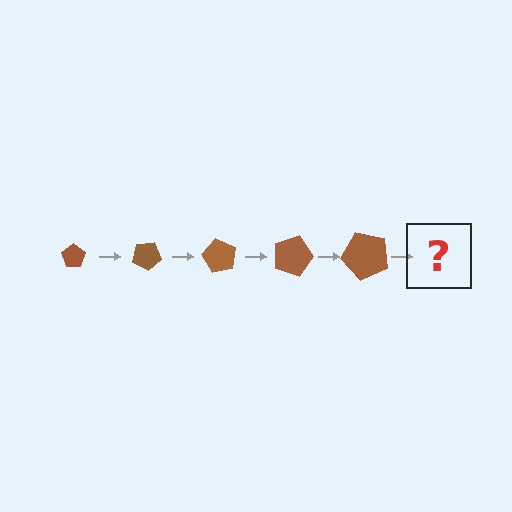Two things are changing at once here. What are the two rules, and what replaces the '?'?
The two rules are that the pentagon grows larger each step and it rotates 30 degrees each step. The '?' should be a pentagon, larger than the previous one and rotated 150 degrees from the start.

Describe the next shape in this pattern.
It should be a pentagon, larger than the previous one and rotated 150 degrees from the start.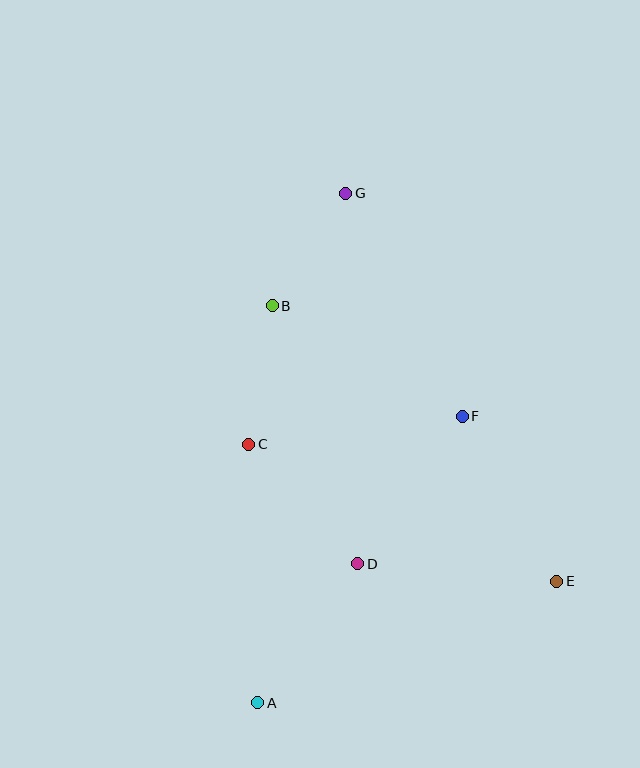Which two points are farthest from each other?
Points A and G are farthest from each other.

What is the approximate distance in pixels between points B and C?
The distance between B and C is approximately 141 pixels.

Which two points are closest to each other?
Points B and G are closest to each other.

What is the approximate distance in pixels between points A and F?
The distance between A and F is approximately 352 pixels.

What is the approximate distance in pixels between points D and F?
The distance between D and F is approximately 181 pixels.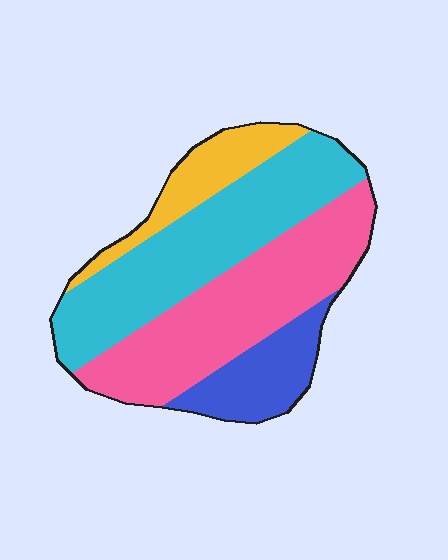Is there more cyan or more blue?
Cyan.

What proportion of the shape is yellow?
Yellow takes up less than a quarter of the shape.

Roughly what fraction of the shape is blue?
Blue takes up about one eighth (1/8) of the shape.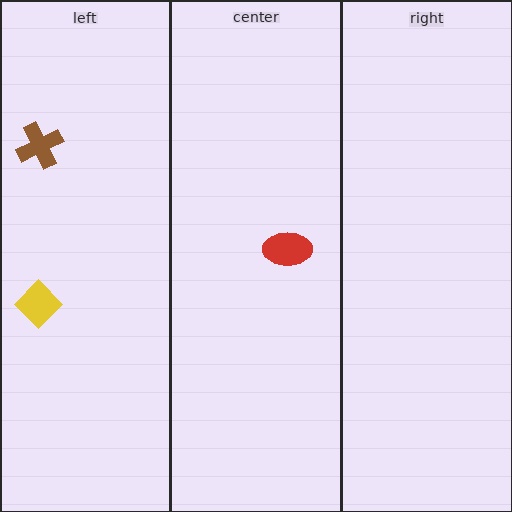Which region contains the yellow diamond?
The left region.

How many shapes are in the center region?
1.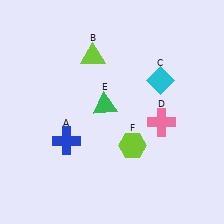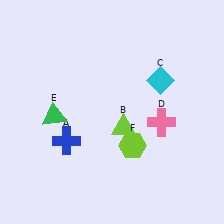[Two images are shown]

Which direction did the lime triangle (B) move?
The lime triangle (B) moved down.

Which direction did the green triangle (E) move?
The green triangle (E) moved left.